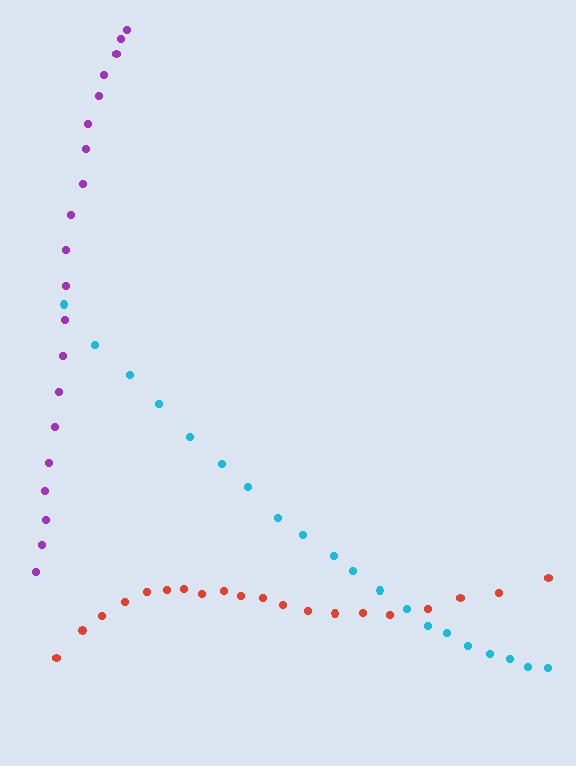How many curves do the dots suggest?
There are 3 distinct paths.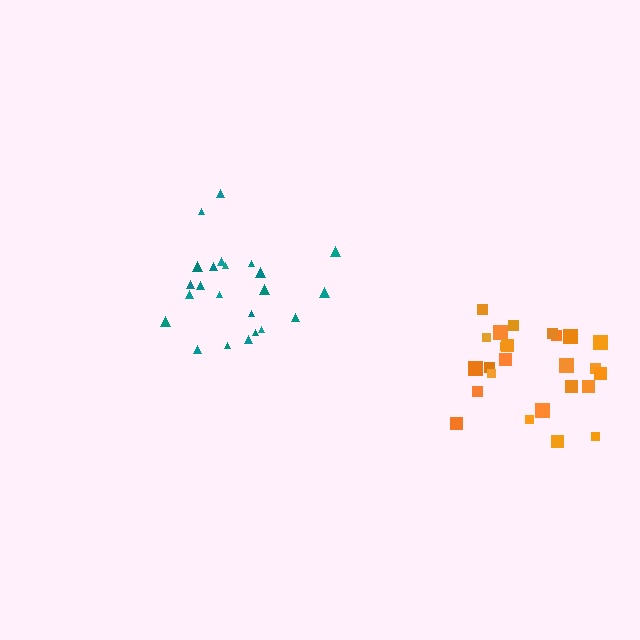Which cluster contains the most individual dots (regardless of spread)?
Orange (25).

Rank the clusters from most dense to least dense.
teal, orange.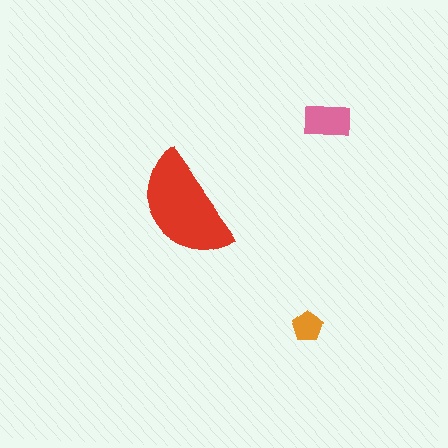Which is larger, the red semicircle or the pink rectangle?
The red semicircle.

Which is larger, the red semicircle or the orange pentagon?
The red semicircle.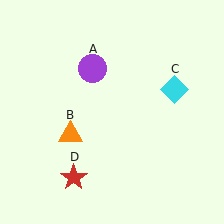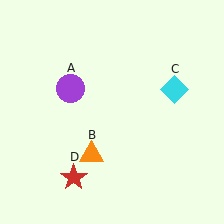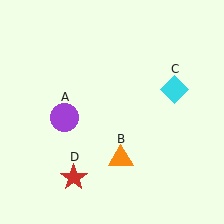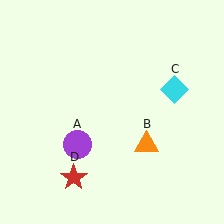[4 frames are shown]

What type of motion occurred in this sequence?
The purple circle (object A), orange triangle (object B) rotated counterclockwise around the center of the scene.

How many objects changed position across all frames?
2 objects changed position: purple circle (object A), orange triangle (object B).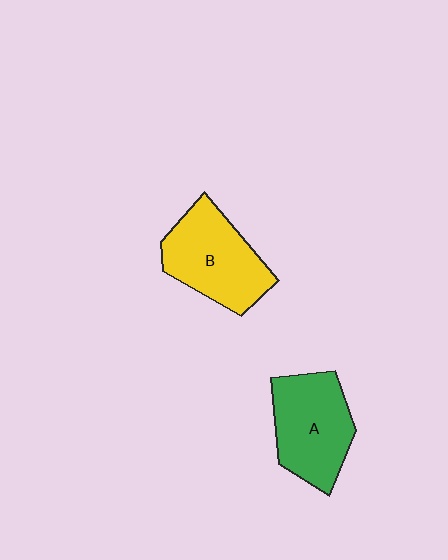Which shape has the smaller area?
Shape A (green).